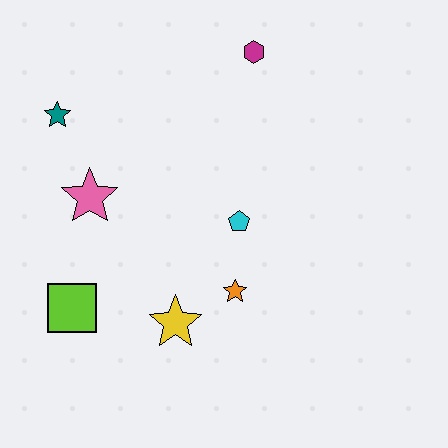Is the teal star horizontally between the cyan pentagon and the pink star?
No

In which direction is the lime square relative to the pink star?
The lime square is below the pink star.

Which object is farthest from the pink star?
The magenta hexagon is farthest from the pink star.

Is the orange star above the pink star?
No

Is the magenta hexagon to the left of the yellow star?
No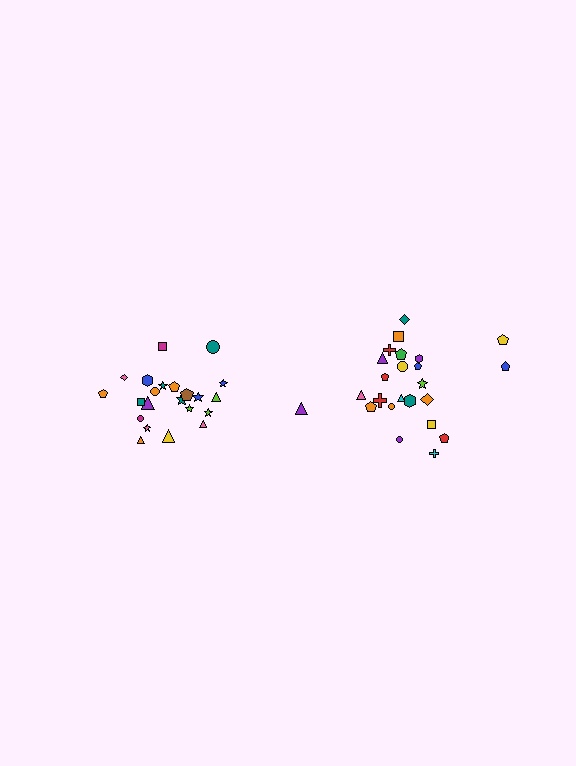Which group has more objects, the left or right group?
The right group.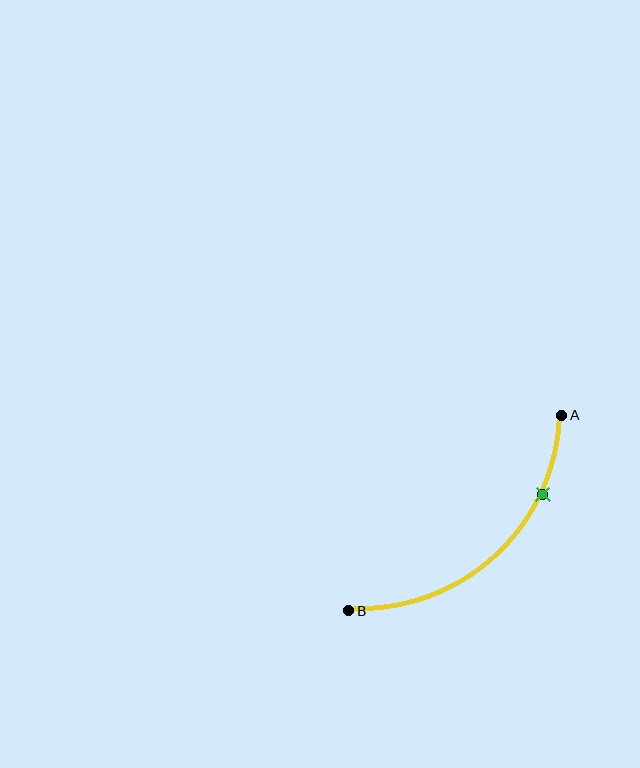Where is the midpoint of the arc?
The arc midpoint is the point on the curve farthest from the straight line joining A and B. It sits below and to the right of that line.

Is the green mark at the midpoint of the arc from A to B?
No. The green mark lies on the arc but is closer to endpoint A. The arc midpoint would be at the point on the curve equidistant along the arc from both A and B.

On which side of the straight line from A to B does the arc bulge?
The arc bulges below and to the right of the straight line connecting A and B.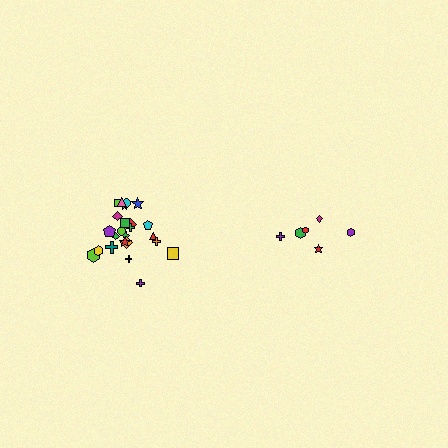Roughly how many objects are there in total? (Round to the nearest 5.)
Roughly 30 objects in total.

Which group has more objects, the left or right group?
The left group.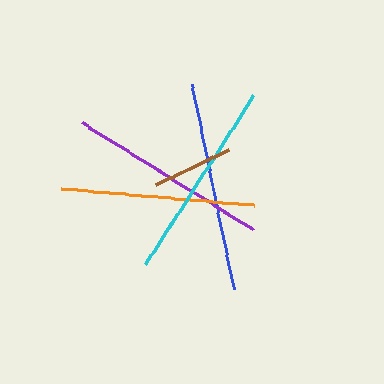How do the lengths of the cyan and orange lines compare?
The cyan and orange lines are approximately the same length.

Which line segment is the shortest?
The brown line is the shortest at approximately 82 pixels.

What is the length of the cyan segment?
The cyan segment is approximately 201 pixels long.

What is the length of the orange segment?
The orange segment is approximately 194 pixels long.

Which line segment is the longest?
The blue line is the longest at approximately 209 pixels.